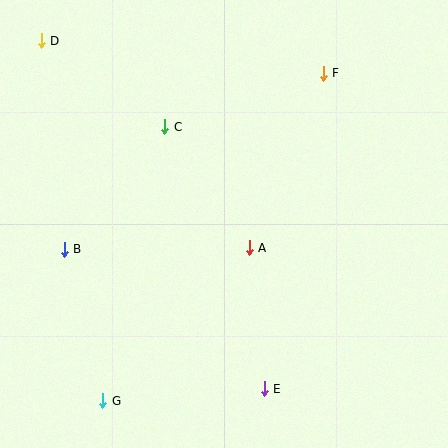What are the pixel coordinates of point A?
Point A is at (249, 248).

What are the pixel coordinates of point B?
Point B is at (64, 249).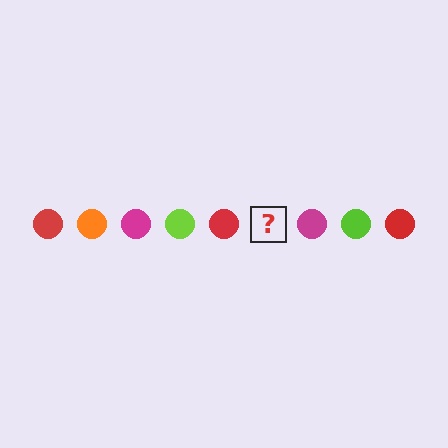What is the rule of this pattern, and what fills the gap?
The rule is that the pattern cycles through red, orange, magenta, lime circles. The gap should be filled with an orange circle.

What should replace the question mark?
The question mark should be replaced with an orange circle.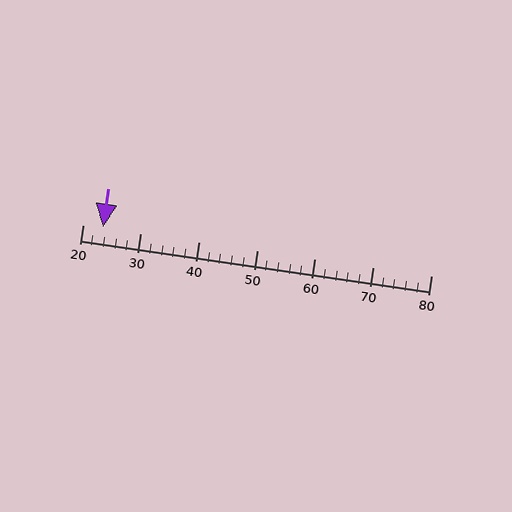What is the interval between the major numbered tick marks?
The major tick marks are spaced 10 units apart.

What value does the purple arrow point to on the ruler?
The purple arrow points to approximately 24.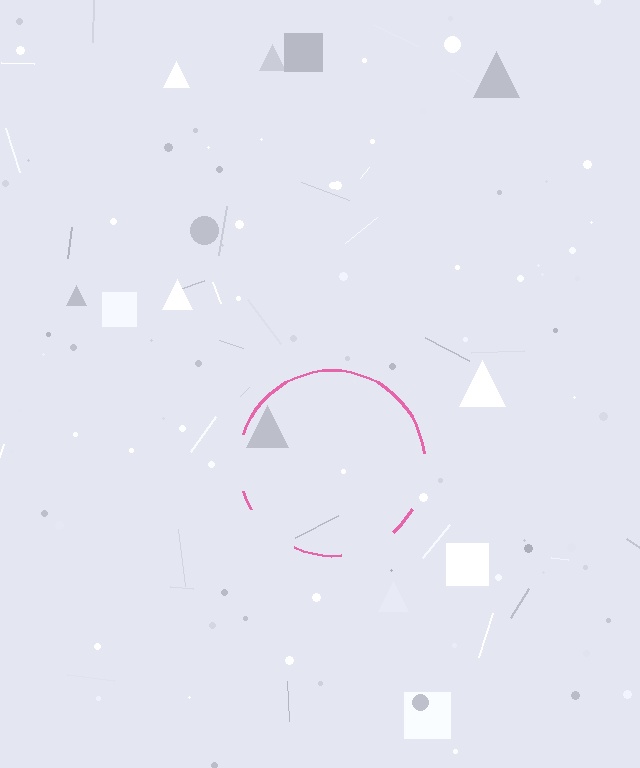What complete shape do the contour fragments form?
The contour fragments form a circle.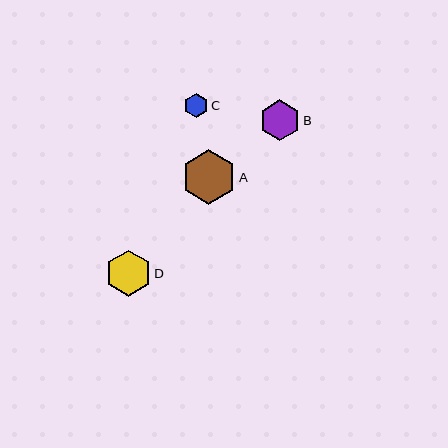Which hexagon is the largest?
Hexagon A is the largest with a size of approximately 54 pixels.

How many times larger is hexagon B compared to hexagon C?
Hexagon B is approximately 1.7 times the size of hexagon C.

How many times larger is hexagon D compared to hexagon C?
Hexagon D is approximately 1.9 times the size of hexagon C.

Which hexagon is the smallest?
Hexagon C is the smallest with a size of approximately 24 pixels.